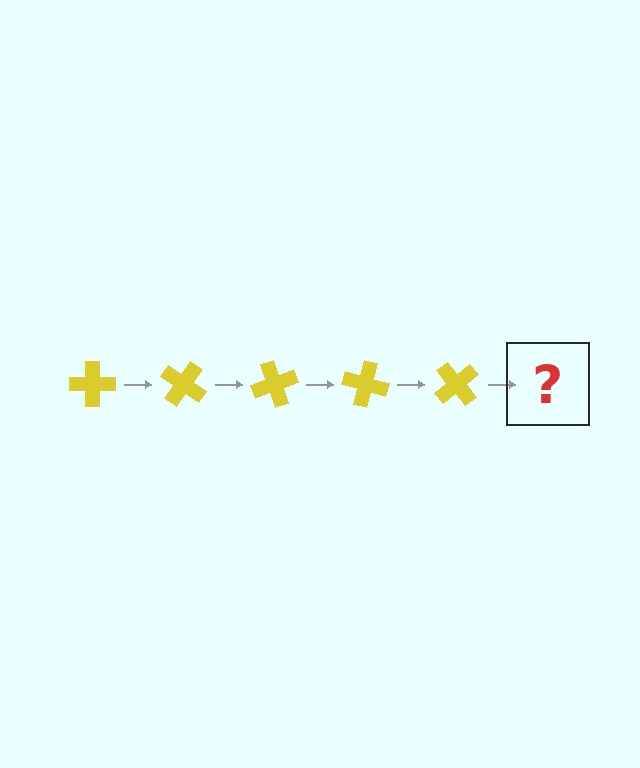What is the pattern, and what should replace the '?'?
The pattern is that the cross rotates 35 degrees each step. The '?' should be a yellow cross rotated 175 degrees.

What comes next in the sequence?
The next element should be a yellow cross rotated 175 degrees.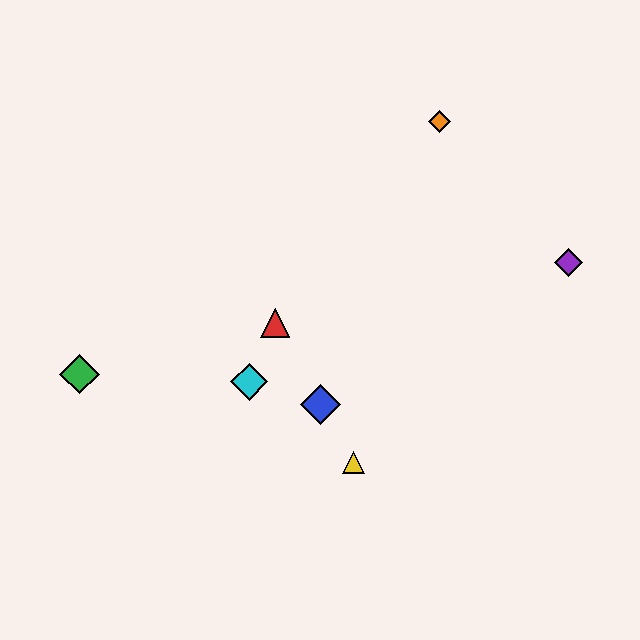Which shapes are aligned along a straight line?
The red triangle, the blue diamond, the yellow triangle are aligned along a straight line.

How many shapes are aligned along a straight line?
3 shapes (the red triangle, the blue diamond, the yellow triangle) are aligned along a straight line.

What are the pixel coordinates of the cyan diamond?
The cyan diamond is at (249, 382).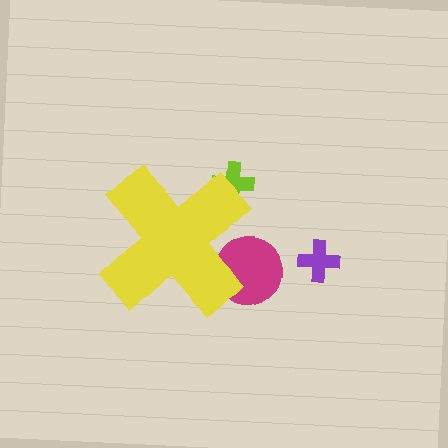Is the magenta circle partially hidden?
Yes, the magenta circle is partially hidden behind the yellow cross.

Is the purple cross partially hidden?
No, the purple cross is fully visible.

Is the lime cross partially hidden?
Yes, the lime cross is partially hidden behind the yellow cross.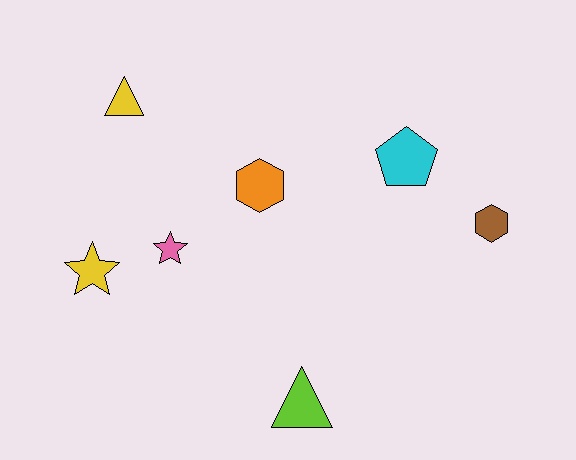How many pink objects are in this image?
There is 1 pink object.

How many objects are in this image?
There are 7 objects.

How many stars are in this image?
There are 2 stars.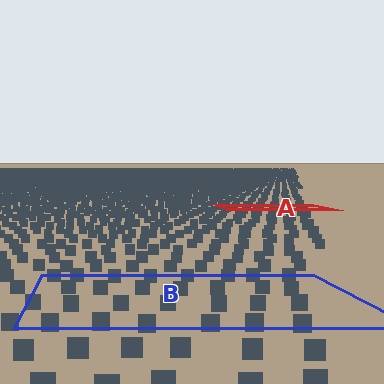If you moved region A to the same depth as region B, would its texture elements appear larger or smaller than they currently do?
They would appear larger. At a closer depth, the same texture elements are projected at a bigger on-screen size.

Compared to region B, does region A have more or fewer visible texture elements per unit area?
Region A has more texture elements per unit area — they are packed more densely because it is farther away.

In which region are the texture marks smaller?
The texture marks are smaller in region A, because it is farther away.